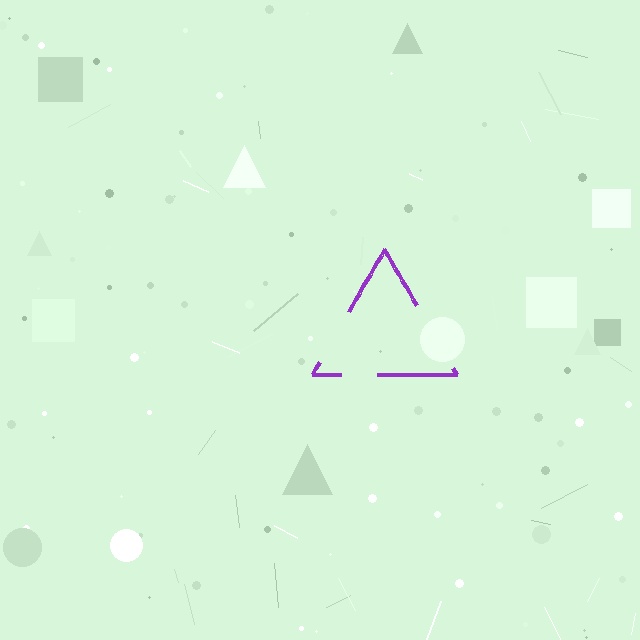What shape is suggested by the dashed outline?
The dashed outline suggests a triangle.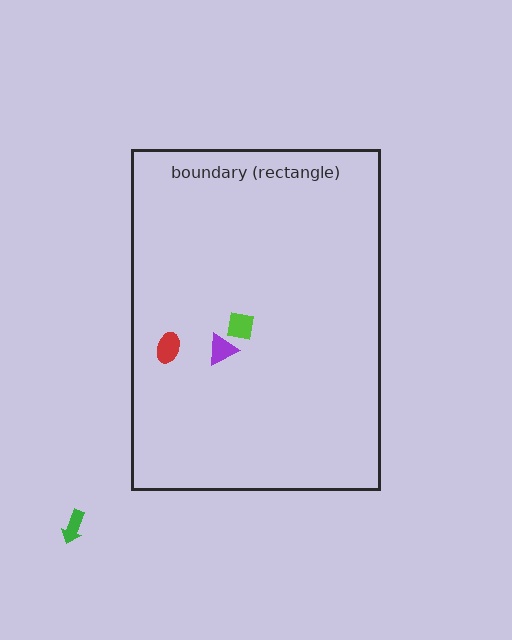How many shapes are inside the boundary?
3 inside, 1 outside.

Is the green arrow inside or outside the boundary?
Outside.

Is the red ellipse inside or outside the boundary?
Inside.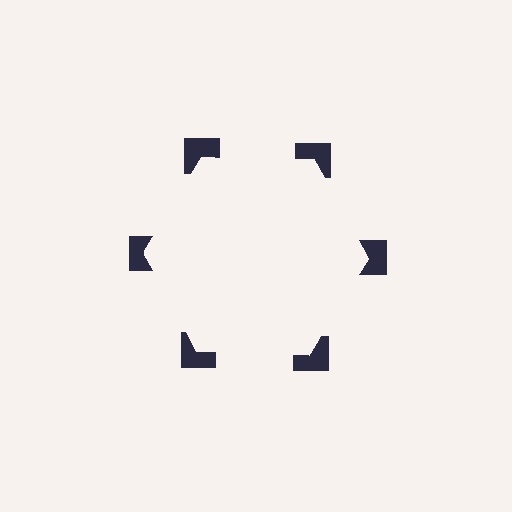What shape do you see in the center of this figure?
An illusory hexagon — its edges are inferred from the aligned wedge cuts in the notched squares, not physically drawn.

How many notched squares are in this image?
There are 6 — one at each vertex of the illusory hexagon.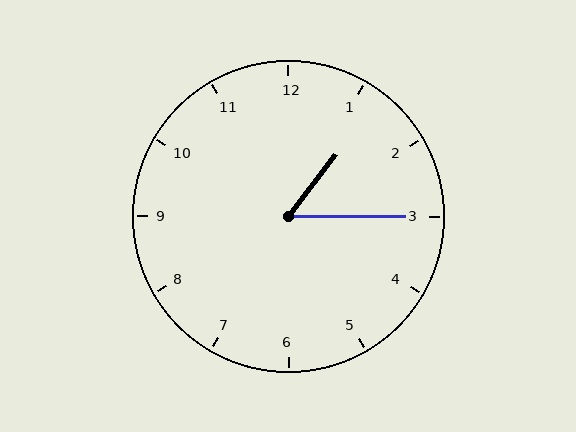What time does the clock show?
1:15.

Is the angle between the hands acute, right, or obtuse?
It is acute.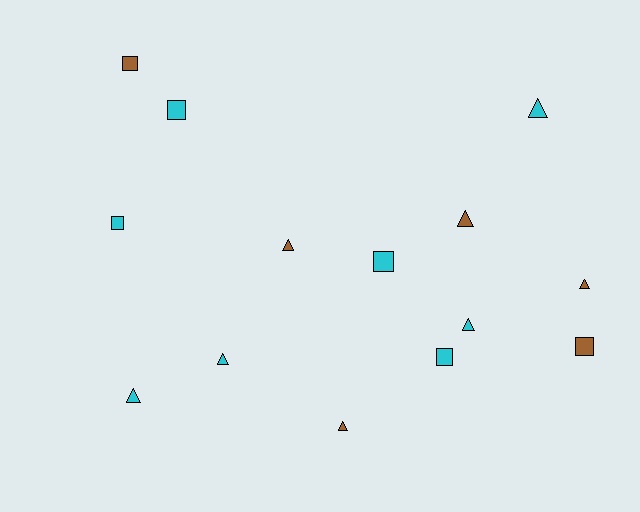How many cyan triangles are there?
There are 4 cyan triangles.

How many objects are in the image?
There are 14 objects.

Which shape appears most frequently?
Triangle, with 8 objects.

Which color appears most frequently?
Cyan, with 8 objects.